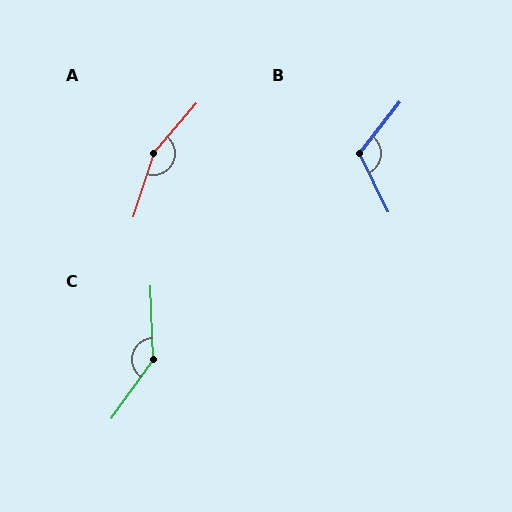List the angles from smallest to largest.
B (116°), C (142°), A (157°).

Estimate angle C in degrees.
Approximately 142 degrees.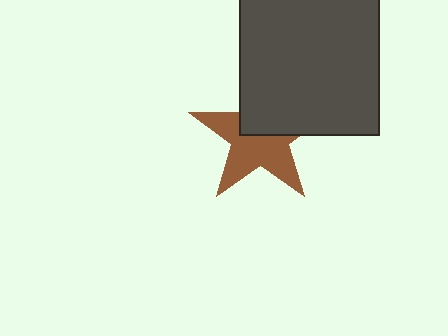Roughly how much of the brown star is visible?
About half of it is visible (roughly 59%).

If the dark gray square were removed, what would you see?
You would see the complete brown star.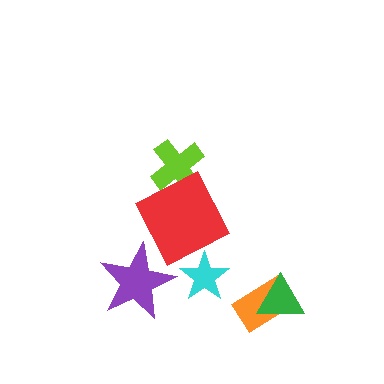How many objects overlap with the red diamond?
3 objects overlap with the red diamond.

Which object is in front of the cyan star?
The red diamond is in front of the cyan star.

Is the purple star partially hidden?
Yes, it is partially covered by another shape.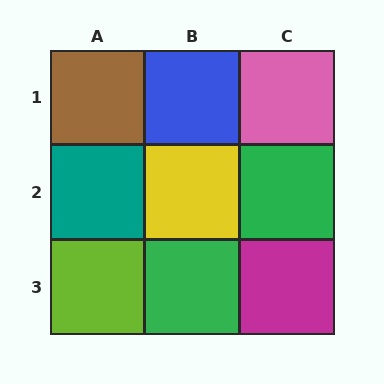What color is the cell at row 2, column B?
Yellow.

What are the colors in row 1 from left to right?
Brown, blue, pink.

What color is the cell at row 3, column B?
Green.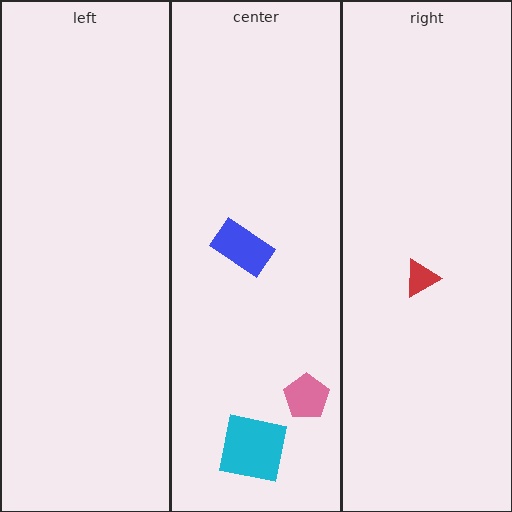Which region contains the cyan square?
The center region.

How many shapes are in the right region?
1.